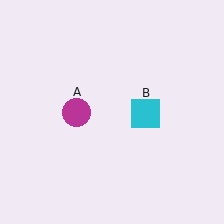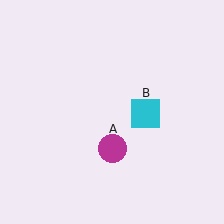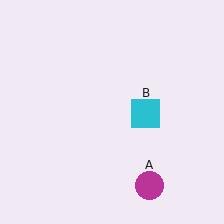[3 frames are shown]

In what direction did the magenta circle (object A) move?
The magenta circle (object A) moved down and to the right.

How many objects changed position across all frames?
1 object changed position: magenta circle (object A).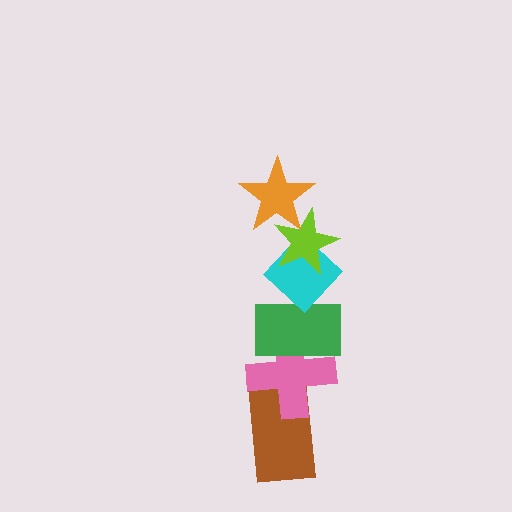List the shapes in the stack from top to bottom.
From top to bottom: the orange star, the lime star, the cyan diamond, the green rectangle, the pink cross, the brown rectangle.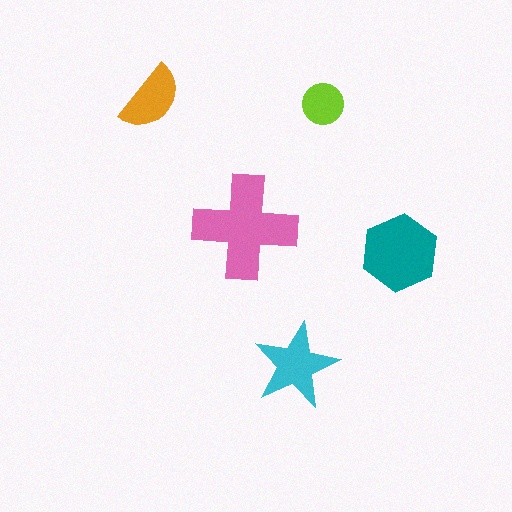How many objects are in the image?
There are 5 objects in the image.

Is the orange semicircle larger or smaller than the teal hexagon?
Smaller.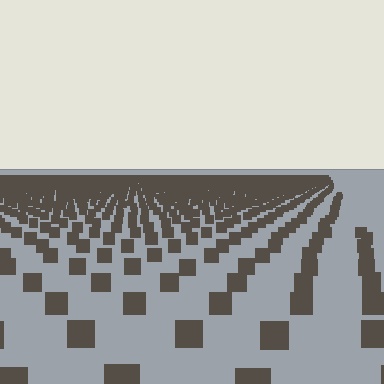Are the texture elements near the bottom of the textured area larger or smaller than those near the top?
Larger. Near the bottom, elements are closer to the viewer and appear at a bigger on-screen size.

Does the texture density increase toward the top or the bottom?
Density increases toward the top.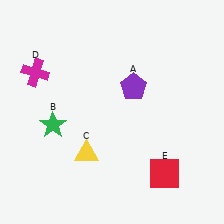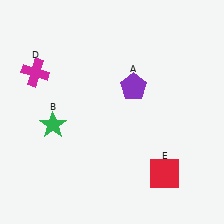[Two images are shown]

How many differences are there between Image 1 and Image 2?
There is 1 difference between the two images.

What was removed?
The yellow triangle (C) was removed in Image 2.